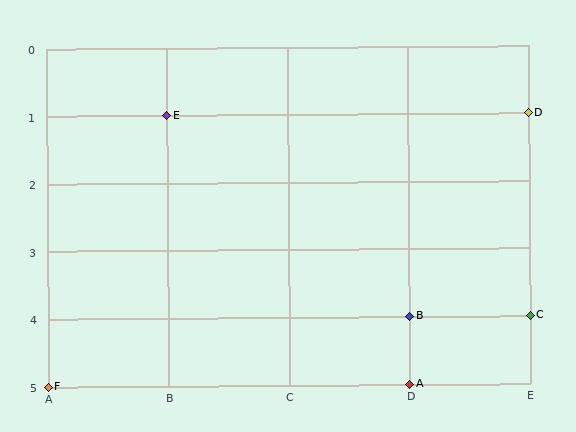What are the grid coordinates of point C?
Point C is at grid coordinates (E, 4).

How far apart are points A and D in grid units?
Points A and D are 1 column and 4 rows apart (about 4.1 grid units diagonally).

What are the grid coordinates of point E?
Point E is at grid coordinates (B, 1).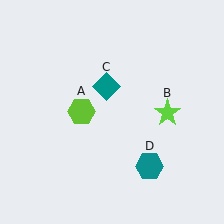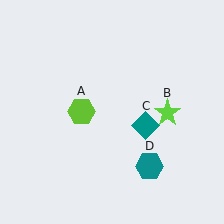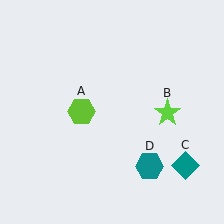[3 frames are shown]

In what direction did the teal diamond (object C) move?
The teal diamond (object C) moved down and to the right.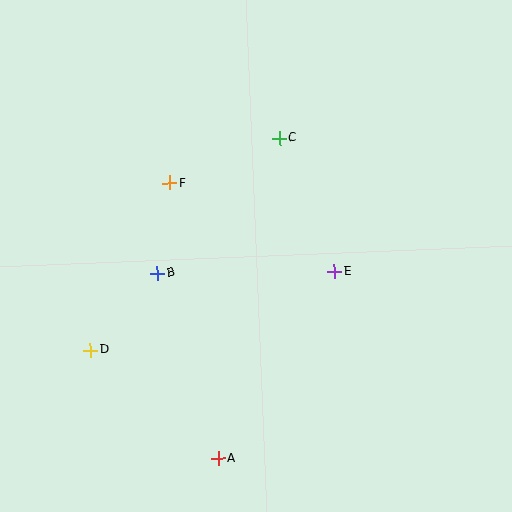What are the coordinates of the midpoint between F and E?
The midpoint between F and E is at (252, 227).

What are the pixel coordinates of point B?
Point B is at (157, 273).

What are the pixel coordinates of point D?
Point D is at (91, 350).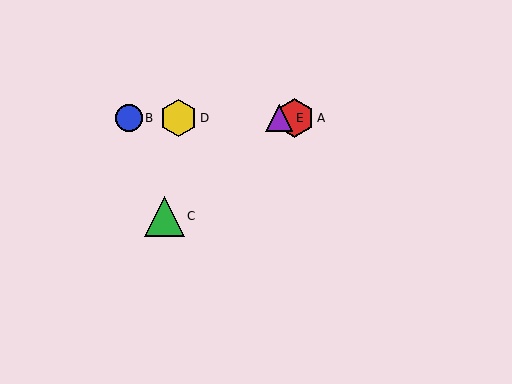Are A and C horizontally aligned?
No, A is at y≈118 and C is at y≈216.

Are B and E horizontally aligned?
Yes, both are at y≈118.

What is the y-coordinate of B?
Object B is at y≈118.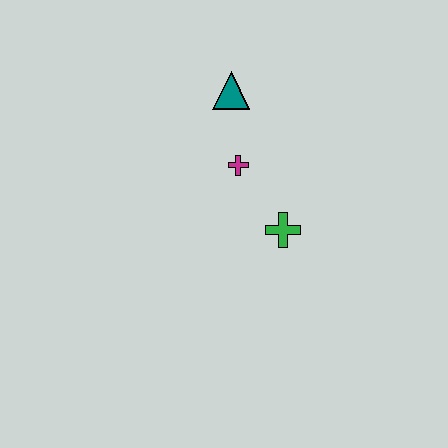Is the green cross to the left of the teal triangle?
No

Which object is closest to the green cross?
The magenta cross is closest to the green cross.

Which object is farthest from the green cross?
The teal triangle is farthest from the green cross.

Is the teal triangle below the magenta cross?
No